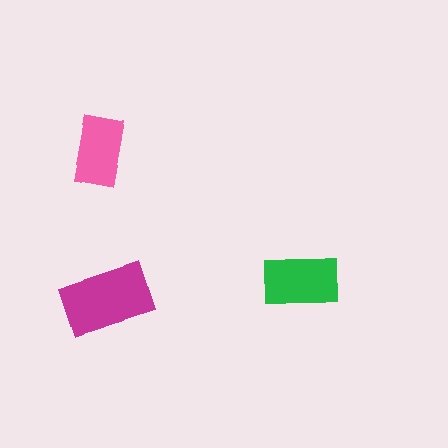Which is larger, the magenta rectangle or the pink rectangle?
The magenta one.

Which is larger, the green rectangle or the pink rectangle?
The green one.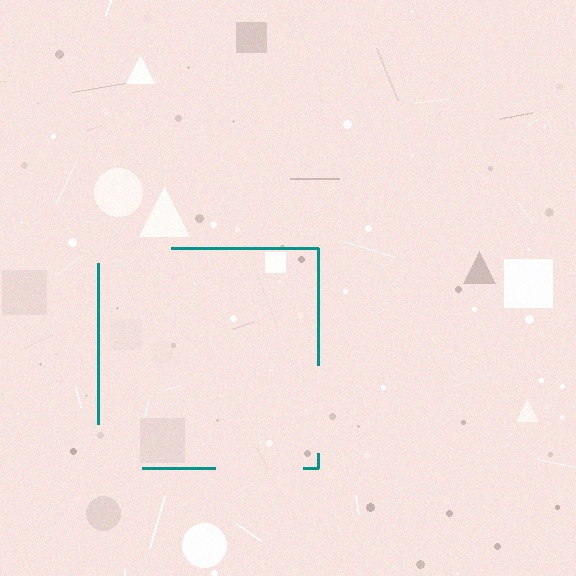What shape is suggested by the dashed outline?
The dashed outline suggests a square.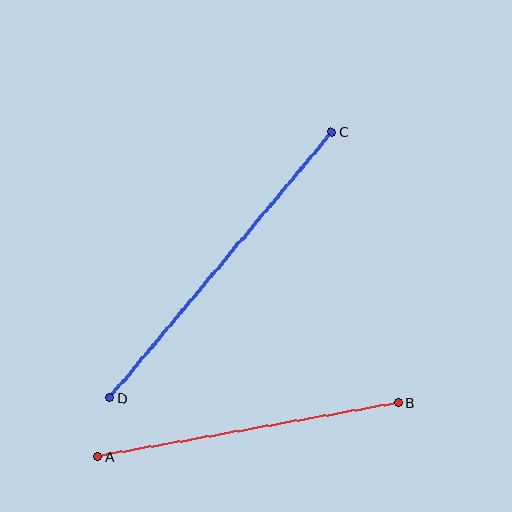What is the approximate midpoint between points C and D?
The midpoint is at approximately (221, 265) pixels.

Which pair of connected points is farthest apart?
Points C and D are farthest apart.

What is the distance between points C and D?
The distance is approximately 347 pixels.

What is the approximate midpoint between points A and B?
The midpoint is at approximately (248, 430) pixels.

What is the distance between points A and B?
The distance is approximately 305 pixels.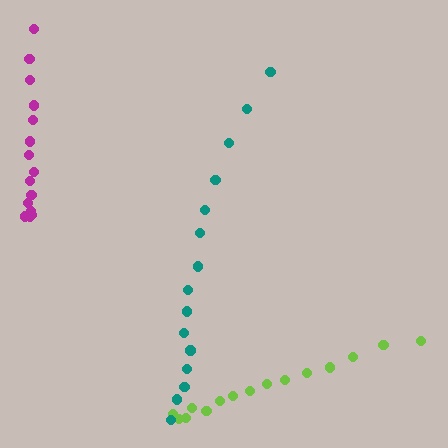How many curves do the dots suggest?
There are 3 distinct paths.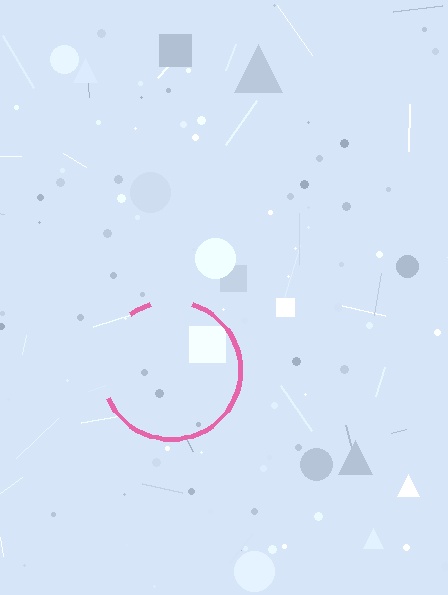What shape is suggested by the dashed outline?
The dashed outline suggests a circle.